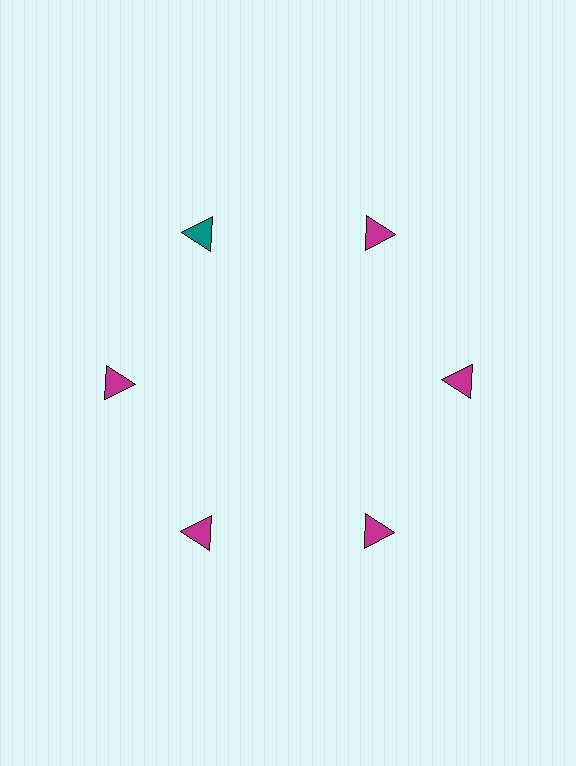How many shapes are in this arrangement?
There are 6 shapes arranged in a ring pattern.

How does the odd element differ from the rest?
It has a different color: teal instead of magenta.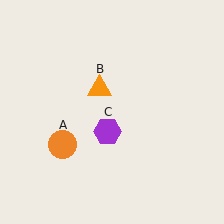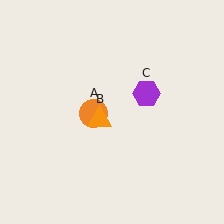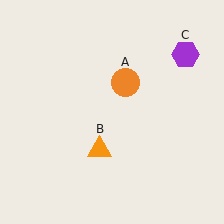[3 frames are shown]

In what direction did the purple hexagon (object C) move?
The purple hexagon (object C) moved up and to the right.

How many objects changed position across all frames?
3 objects changed position: orange circle (object A), orange triangle (object B), purple hexagon (object C).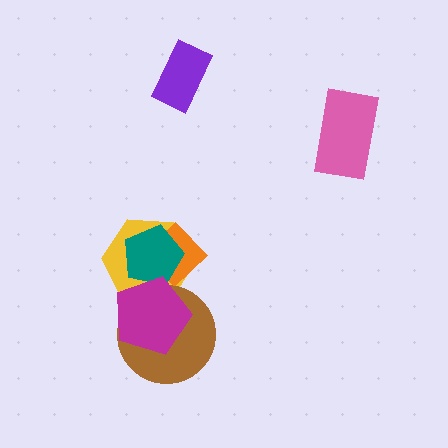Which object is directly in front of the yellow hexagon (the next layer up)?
The orange diamond is directly in front of the yellow hexagon.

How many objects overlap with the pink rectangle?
0 objects overlap with the pink rectangle.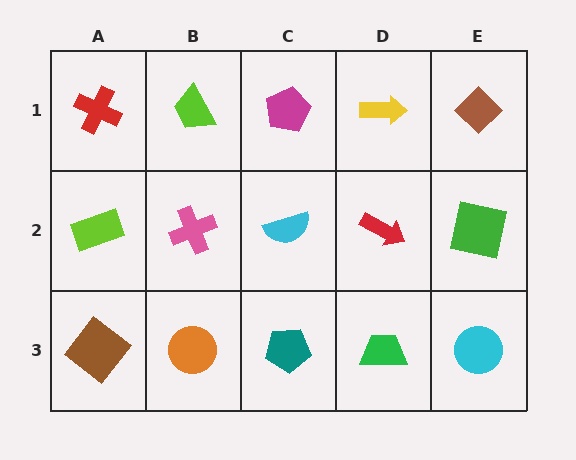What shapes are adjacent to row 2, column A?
A red cross (row 1, column A), a brown diamond (row 3, column A), a pink cross (row 2, column B).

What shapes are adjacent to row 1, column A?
A lime rectangle (row 2, column A), a lime trapezoid (row 1, column B).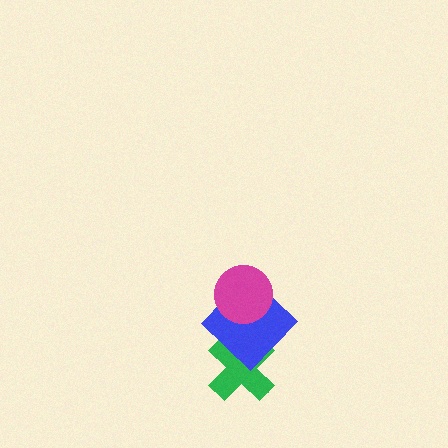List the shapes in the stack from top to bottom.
From top to bottom: the magenta circle, the blue diamond, the green cross.